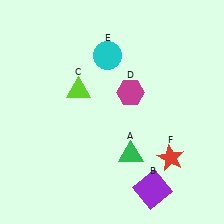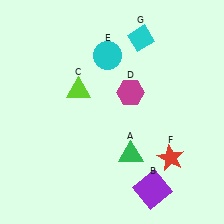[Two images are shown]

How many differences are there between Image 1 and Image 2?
There is 1 difference between the two images.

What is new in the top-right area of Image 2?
A cyan diamond (G) was added in the top-right area of Image 2.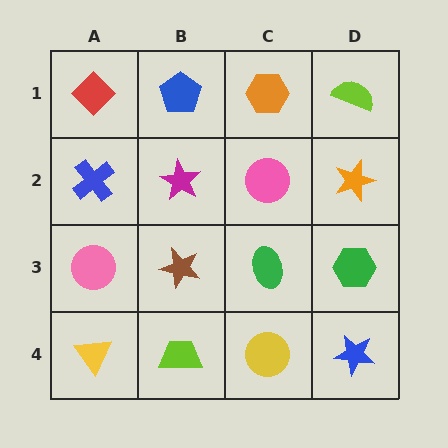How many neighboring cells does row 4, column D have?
2.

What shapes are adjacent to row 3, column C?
A pink circle (row 2, column C), a yellow circle (row 4, column C), a brown star (row 3, column B), a green hexagon (row 3, column D).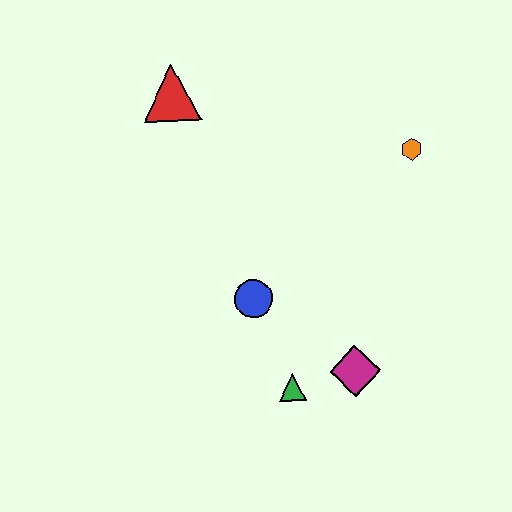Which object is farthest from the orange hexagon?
The green triangle is farthest from the orange hexagon.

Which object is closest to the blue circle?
The green triangle is closest to the blue circle.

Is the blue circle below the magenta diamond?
No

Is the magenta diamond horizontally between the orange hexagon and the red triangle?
Yes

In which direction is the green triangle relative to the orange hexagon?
The green triangle is below the orange hexagon.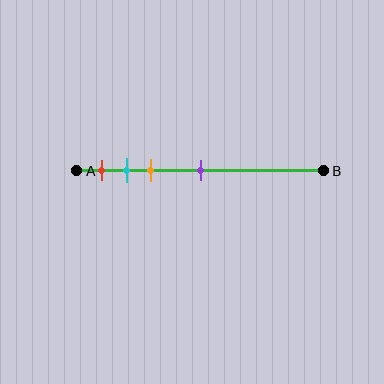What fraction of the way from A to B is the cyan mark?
The cyan mark is approximately 20% (0.2) of the way from A to B.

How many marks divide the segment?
There are 4 marks dividing the segment.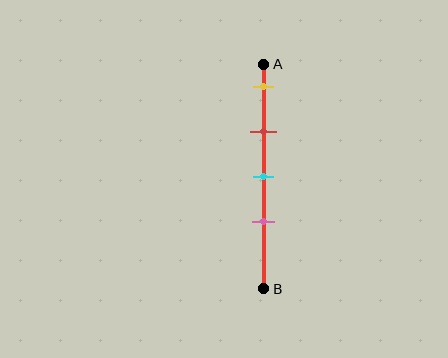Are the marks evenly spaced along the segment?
Yes, the marks are approximately evenly spaced.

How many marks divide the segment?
There are 4 marks dividing the segment.